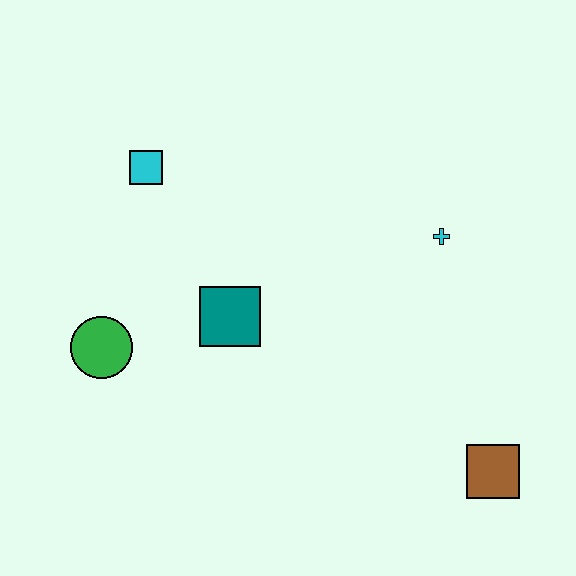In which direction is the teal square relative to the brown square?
The teal square is to the left of the brown square.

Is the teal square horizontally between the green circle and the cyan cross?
Yes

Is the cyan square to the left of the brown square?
Yes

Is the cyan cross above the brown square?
Yes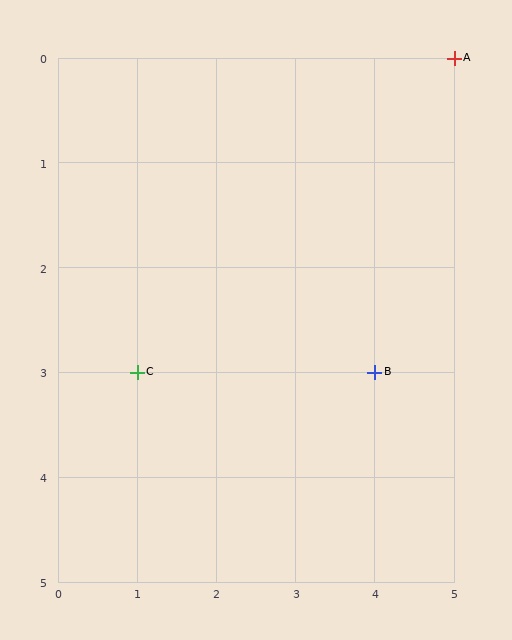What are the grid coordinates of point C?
Point C is at grid coordinates (1, 3).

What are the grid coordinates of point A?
Point A is at grid coordinates (5, 0).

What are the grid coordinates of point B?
Point B is at grid coordinates (4, 3).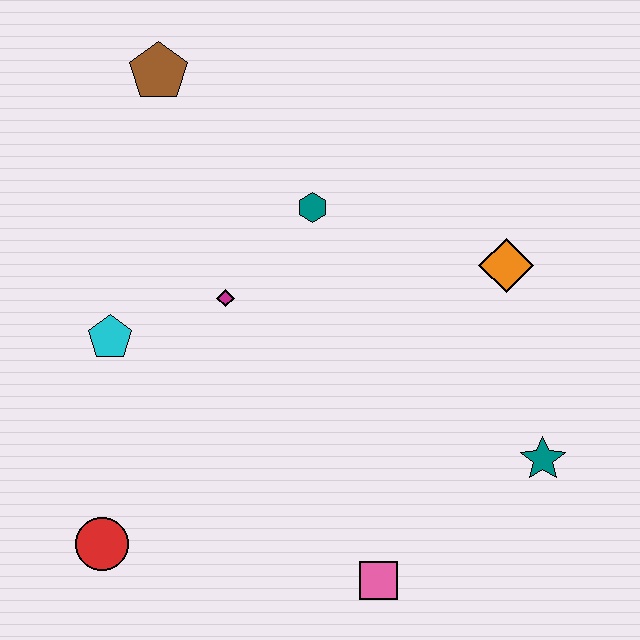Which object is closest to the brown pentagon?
The teal hexagon is closest to the brown pentagon.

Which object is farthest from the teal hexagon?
The red circle is farthest from the teal hexagon.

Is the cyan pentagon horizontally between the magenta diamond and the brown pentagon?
No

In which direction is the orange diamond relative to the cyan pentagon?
The orange diamond is to the right of the cyan pentagon.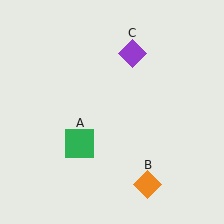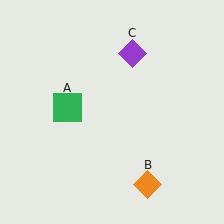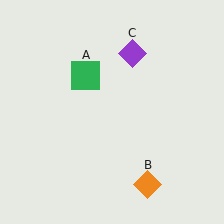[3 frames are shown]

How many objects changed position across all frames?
1 object changed position: green square (object A).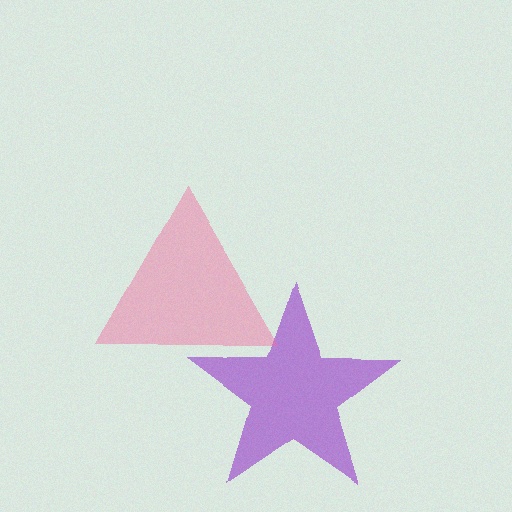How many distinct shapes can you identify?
There are 2 distinct shapes: a purple star, a pink triangle.